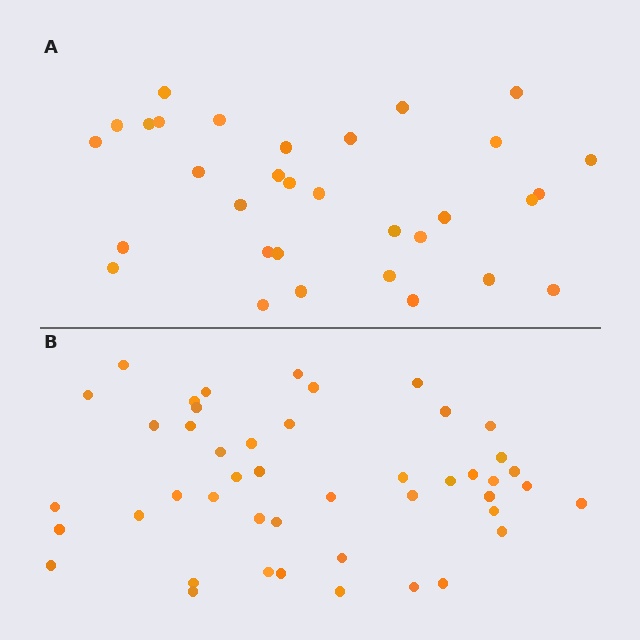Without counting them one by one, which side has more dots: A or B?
Region B (the bottom region) has more dots.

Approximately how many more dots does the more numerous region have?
Region B has approximately 15 more dots than region A.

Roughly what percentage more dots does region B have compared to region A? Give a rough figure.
About 45% more.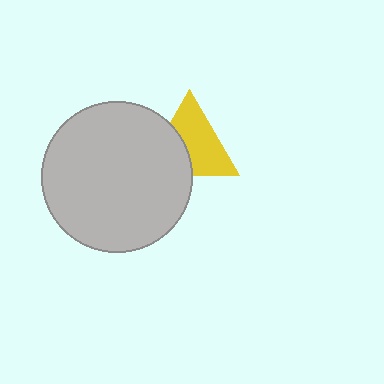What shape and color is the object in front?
The object in front is a light gray circle.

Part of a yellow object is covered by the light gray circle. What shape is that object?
It is a triangle.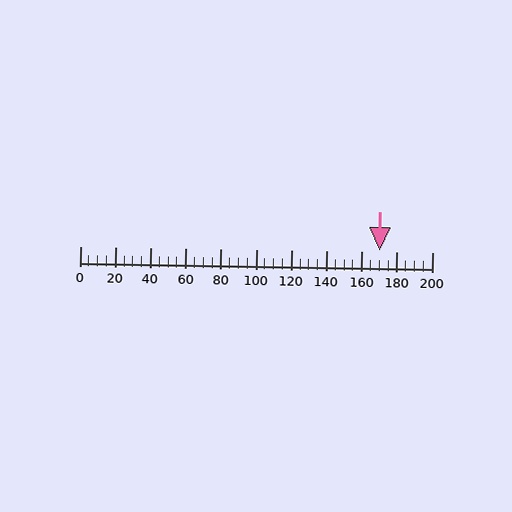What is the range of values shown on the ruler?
The ruler shows values from 0 to 200.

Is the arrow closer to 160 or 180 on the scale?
The arrow is closer to 180.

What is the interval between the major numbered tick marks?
The major tick marks are spaced 20 units apart.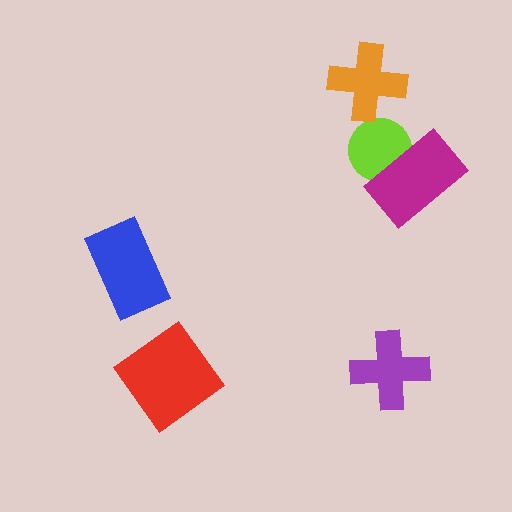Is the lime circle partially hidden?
Yes, it is partially covered by another shape.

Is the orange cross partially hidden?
No, no other shape covers it.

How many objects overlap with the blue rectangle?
0 objects overlap with the blue rectangle.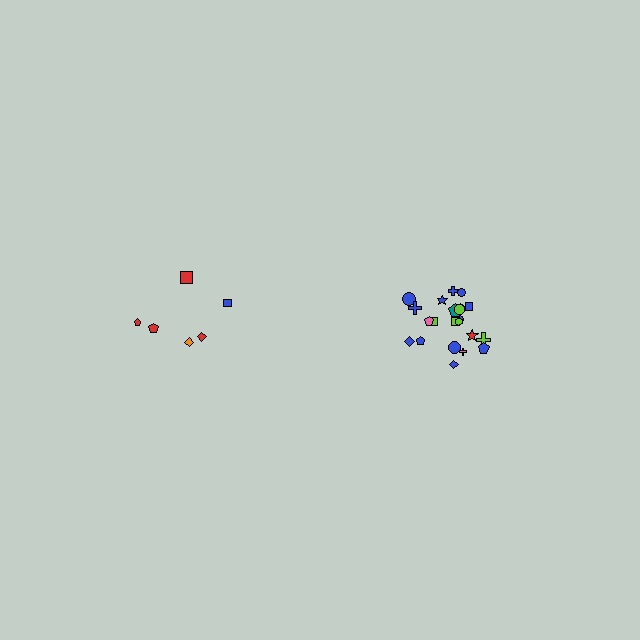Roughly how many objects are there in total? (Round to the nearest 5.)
Roughly 30 objects in total.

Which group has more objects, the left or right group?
The right group.